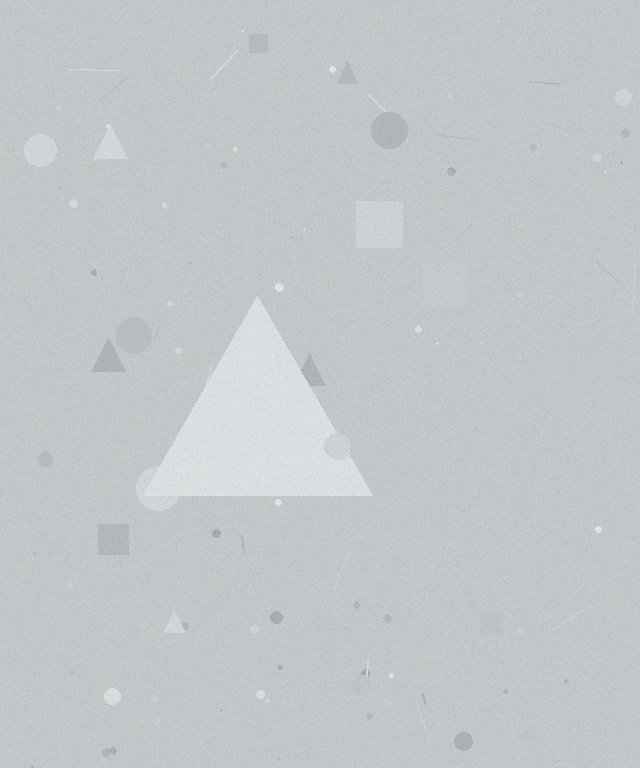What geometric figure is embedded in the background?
A triangle is embedded in the background.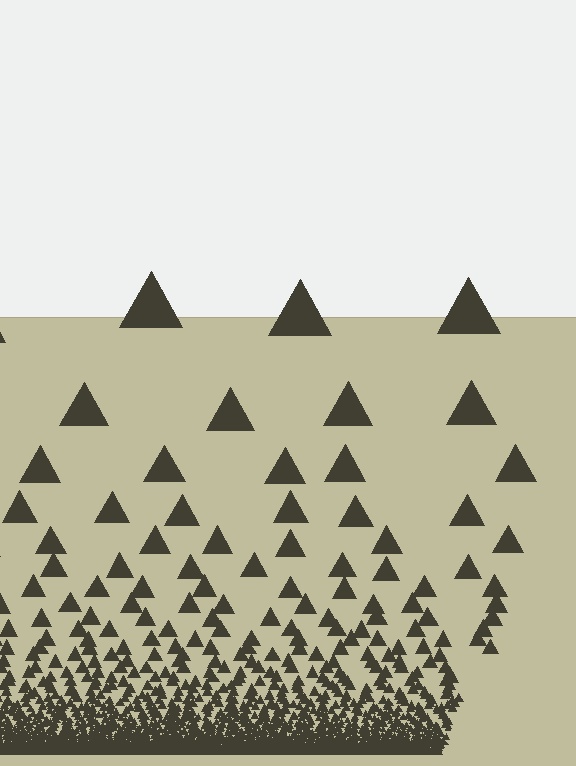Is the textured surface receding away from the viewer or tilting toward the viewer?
The surface appears to tilt toward the viewer. Texture elements get larger and sparser toward the top.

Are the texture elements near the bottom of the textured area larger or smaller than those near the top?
Smaller. The gradient is inverted — elements near the bottom are smaller and denser.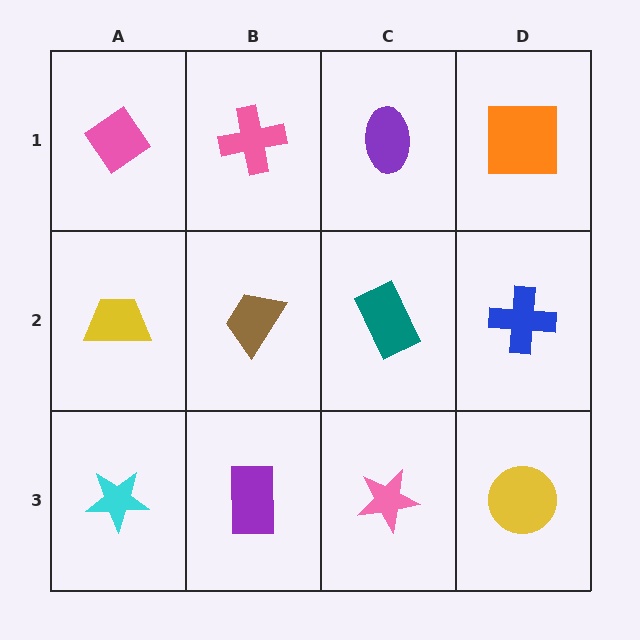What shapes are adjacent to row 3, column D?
A blue cross (row 2, column D), a pink star (row 3, column C).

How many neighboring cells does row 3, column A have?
2.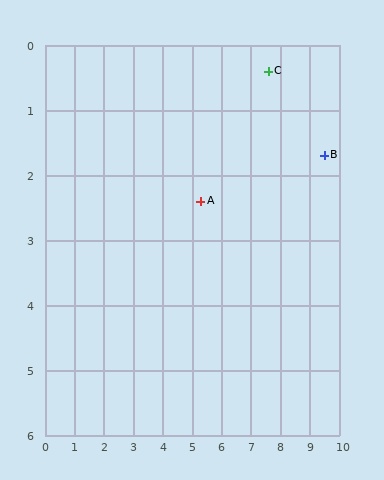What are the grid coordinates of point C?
Point C is at approximately (7.6, 0.4).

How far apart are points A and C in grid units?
Points A and C are about 3.0 grid units apart.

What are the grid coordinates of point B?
Point B is at approximately (9.5, 1.7).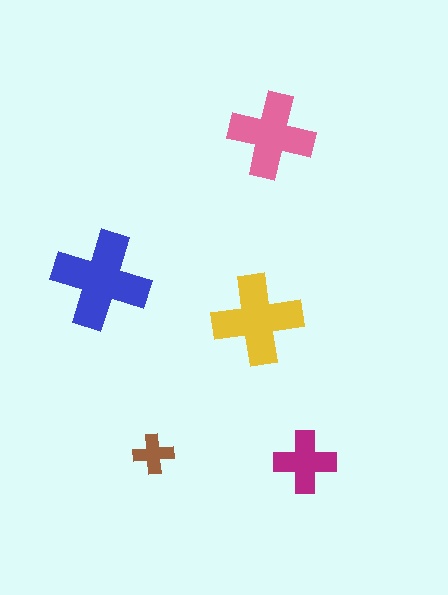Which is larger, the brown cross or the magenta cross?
The magenta one.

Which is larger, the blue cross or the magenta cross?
The blue one.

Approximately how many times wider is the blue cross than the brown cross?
About 2.5 times wider.